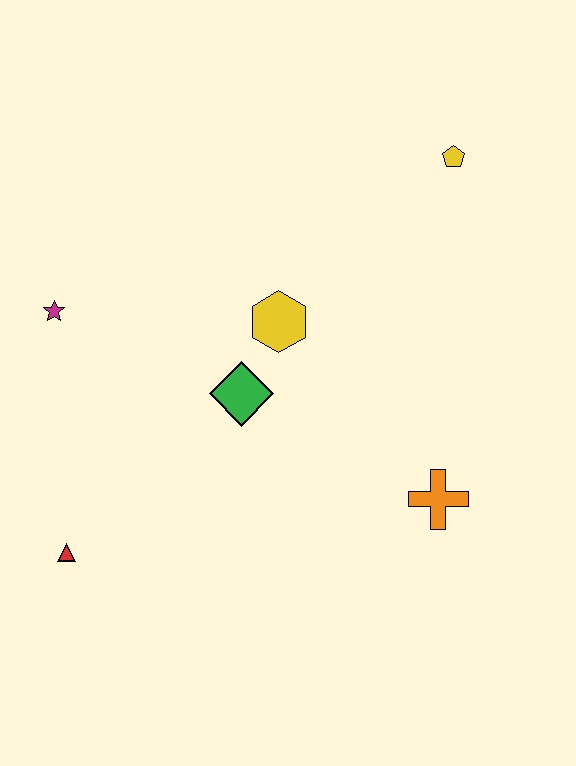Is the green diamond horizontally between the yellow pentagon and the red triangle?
Yes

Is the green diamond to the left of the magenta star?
No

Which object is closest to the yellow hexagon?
The green diamond is closest to the yellow hexagon.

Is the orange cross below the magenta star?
Yes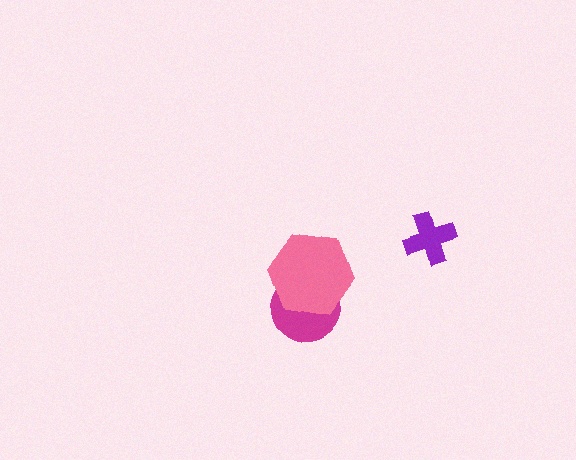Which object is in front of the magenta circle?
The pink hexagon is in front of the magenta circle.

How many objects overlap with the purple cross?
0 objects overlap with the purple cross.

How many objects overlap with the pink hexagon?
1 object overlaps with the pink hexagon.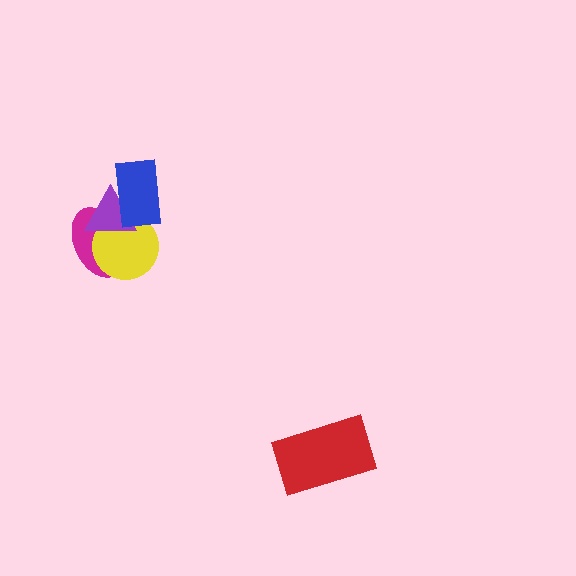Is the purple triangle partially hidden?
Yes, it is partially covered by another shape.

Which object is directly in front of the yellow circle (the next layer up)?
The purple triangle is directly in front of the yellow circle.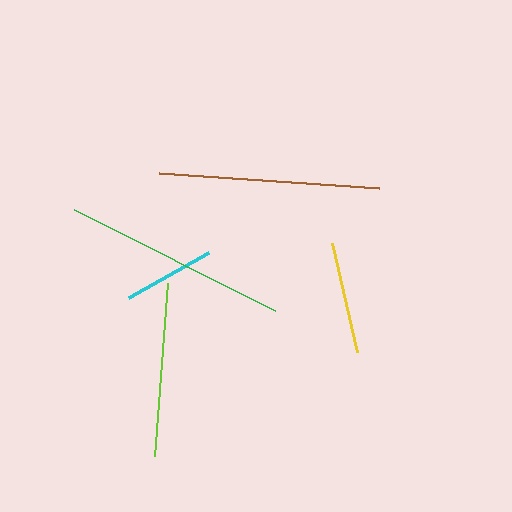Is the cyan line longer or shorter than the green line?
The green line is longer than the cyan line.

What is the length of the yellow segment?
The yellow segment is approximately 113 pixels long.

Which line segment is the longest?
The green line is the longest at approximately 225 pixels.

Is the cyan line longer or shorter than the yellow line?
The yellow line is longer than the cyan line.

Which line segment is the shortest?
The cyan line is the shortest at approximately 92 pixels.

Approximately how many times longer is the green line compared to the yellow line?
The green line is approximately 2.0 times the length of the yellow line.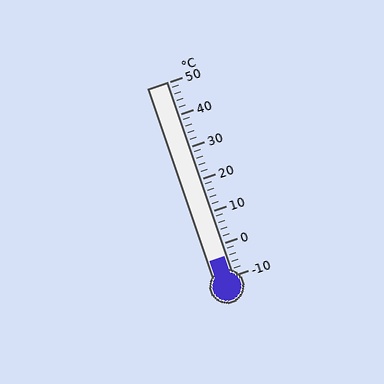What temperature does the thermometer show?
The thermometer shows approximately -4°C.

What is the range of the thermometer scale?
The thermometer scale ranges from -10°C to 50°C.